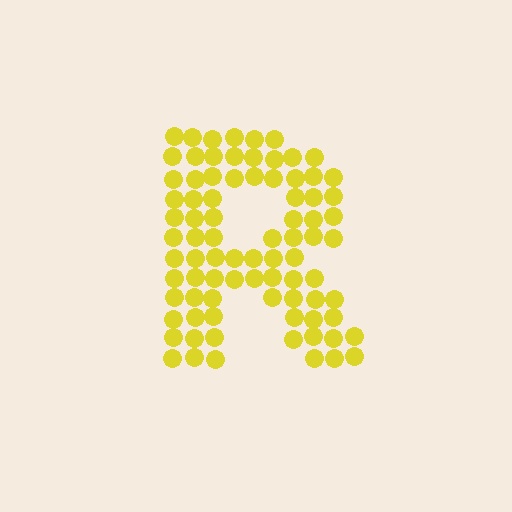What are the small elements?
The small elements are circles.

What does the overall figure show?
The overall figure shows the letter R.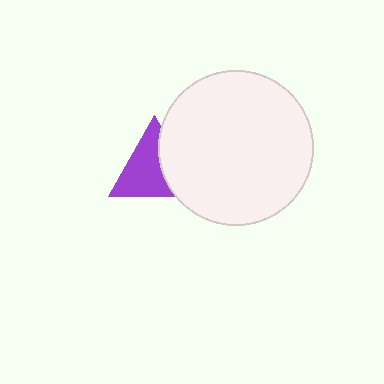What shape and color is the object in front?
The object in front is a white circle.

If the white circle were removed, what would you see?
You would see the complete purple triangle.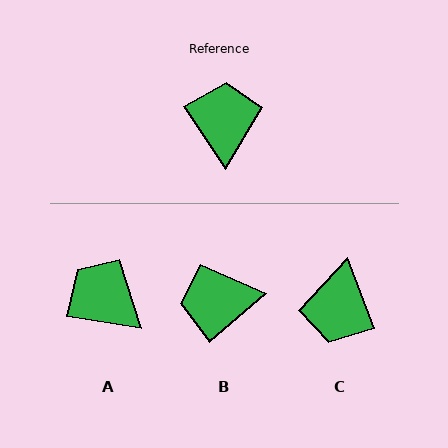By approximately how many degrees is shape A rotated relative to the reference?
Approximately 48 degrees counter-clockwise.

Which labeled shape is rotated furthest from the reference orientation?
C, about 167 degrees away.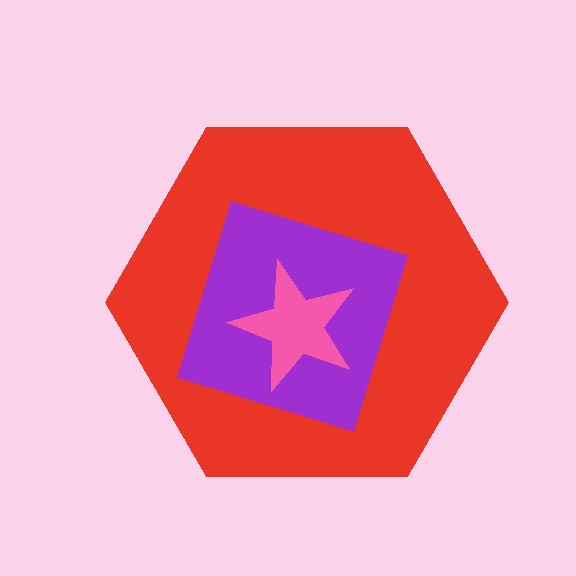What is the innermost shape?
The pink star.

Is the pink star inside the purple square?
Yes.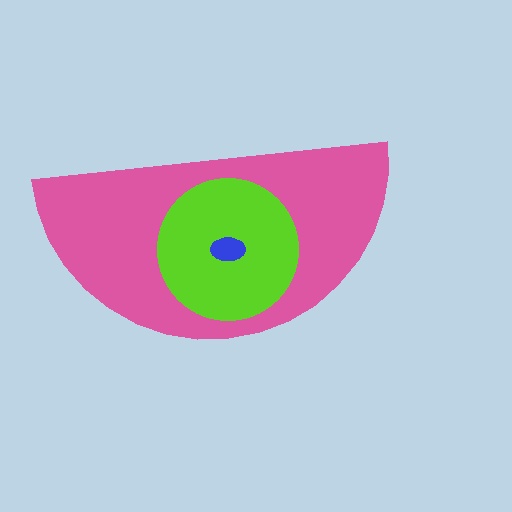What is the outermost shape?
The pink semicircle.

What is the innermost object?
The blue ellipse.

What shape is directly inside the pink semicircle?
The lime circle.